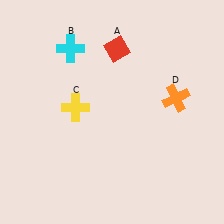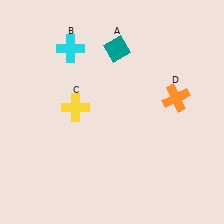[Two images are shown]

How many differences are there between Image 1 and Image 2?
There is 1 difference between the two images.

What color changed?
The diamond (A) changed from red in Image 1 to teal in Image 2.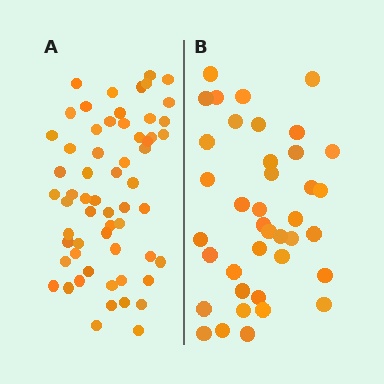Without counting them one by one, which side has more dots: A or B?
Region A (the left region) has more dots.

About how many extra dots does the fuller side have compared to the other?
Region A has approximately 20 more dots than region B.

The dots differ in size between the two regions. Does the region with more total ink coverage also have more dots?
No. Region B has more total ink coverage because its dots are larger, but region A actually contains more individual dots. Total area can be misleading — the number of items is what matters here.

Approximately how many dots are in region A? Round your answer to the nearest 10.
About 60 dots.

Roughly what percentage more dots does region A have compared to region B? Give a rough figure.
About 55% more.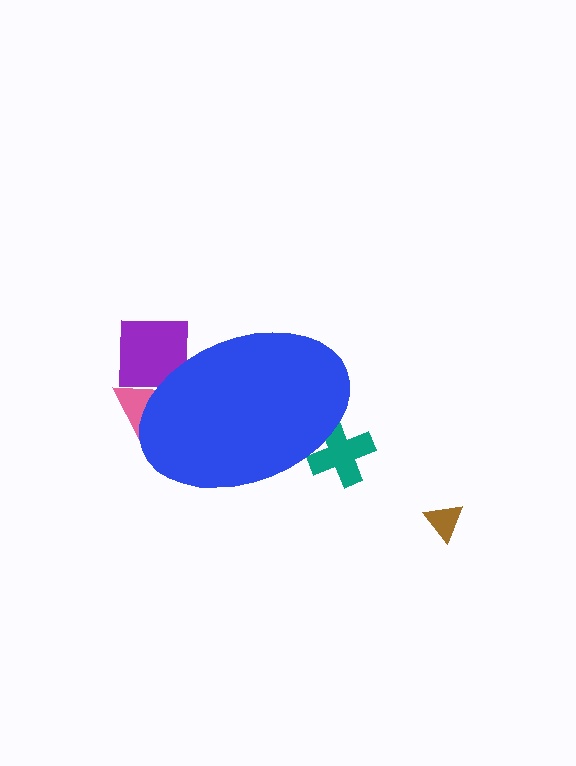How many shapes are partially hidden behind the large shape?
3 shapes are partially hidden.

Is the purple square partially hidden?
Yes, the purple square is partially hidden behind the blue ellipse.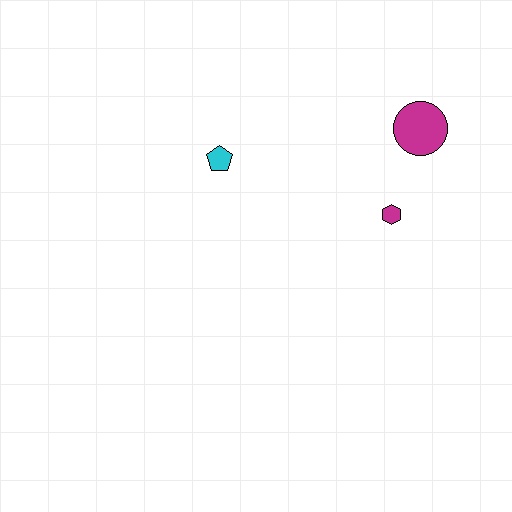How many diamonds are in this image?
There are no diamonds.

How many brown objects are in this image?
There are no brown objects.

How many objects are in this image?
There are 3 objects.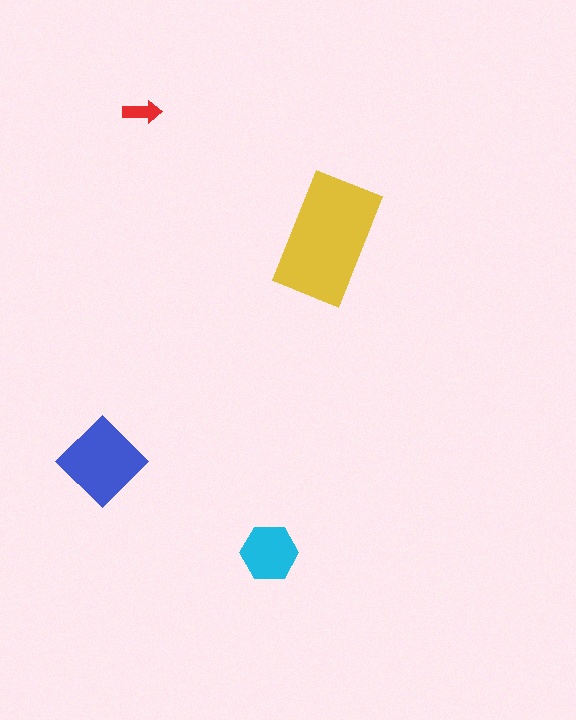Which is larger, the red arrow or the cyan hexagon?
The cyan hexagon.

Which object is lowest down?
The cyan hexagon is bottommost.